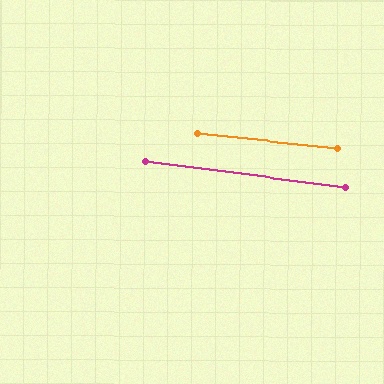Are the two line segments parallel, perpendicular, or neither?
Parallel — their directions differ by only 1.4°.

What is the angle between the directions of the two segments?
Approximately 1 degree.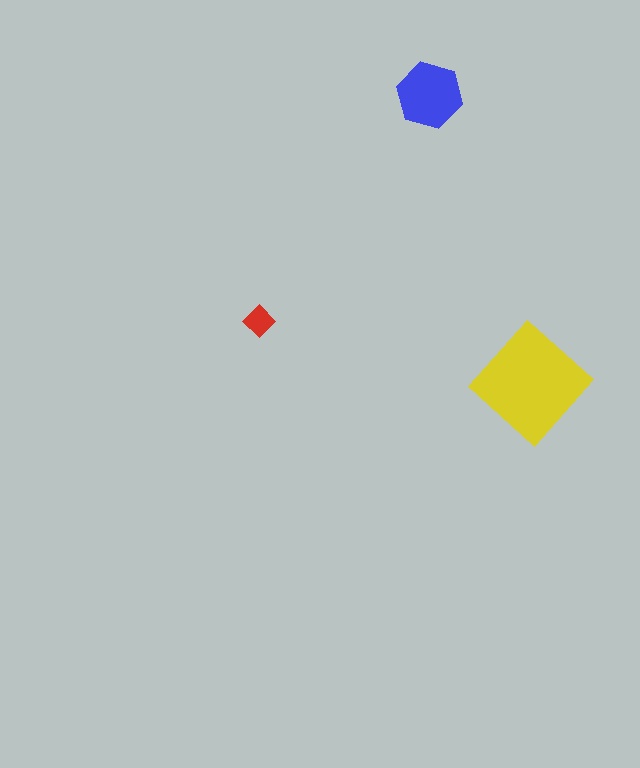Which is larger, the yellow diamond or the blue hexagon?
The yellow diamond.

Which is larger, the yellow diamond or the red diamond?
The yellow diamond.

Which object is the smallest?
The red diamond.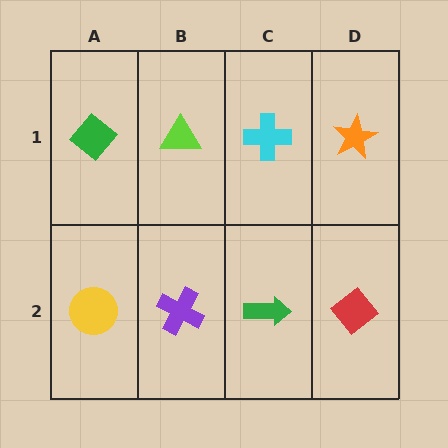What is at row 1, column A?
A green diamond.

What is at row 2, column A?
A yellow circle.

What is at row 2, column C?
A green arrow.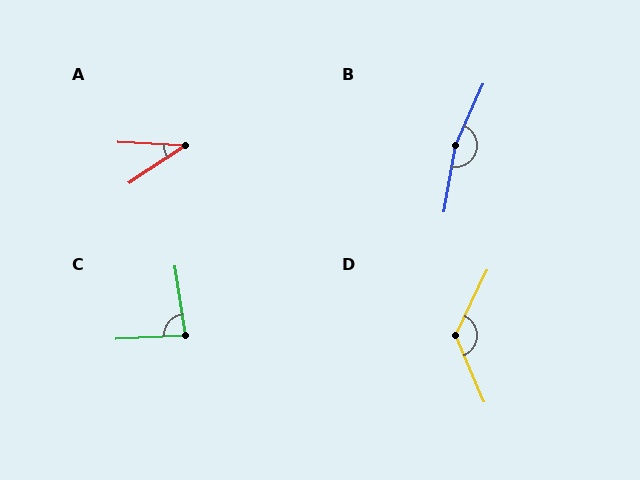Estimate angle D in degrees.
Approximately 131 degrees.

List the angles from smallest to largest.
A (36°), C (85°), D (131°), B (166°).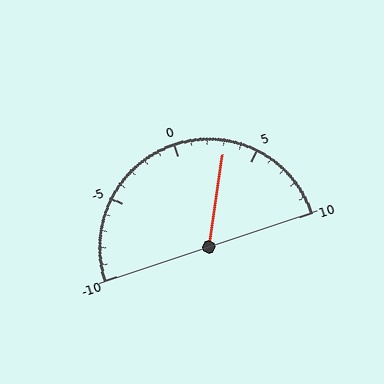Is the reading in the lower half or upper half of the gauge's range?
The reading is in the upper half of the range (-10 to 10).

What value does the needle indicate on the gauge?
The needle indicates approximately 3.